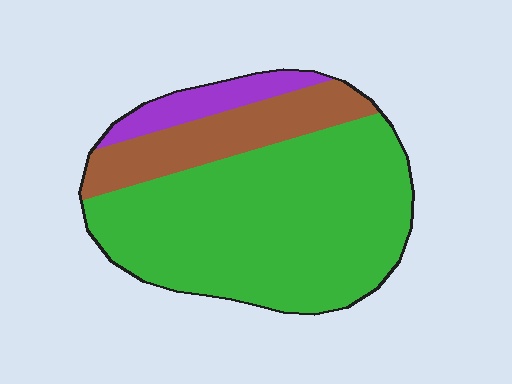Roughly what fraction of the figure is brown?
Brown takes up about one fifth (1/5) of the figure.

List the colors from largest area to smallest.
From largest to smallest: green, brown, purple.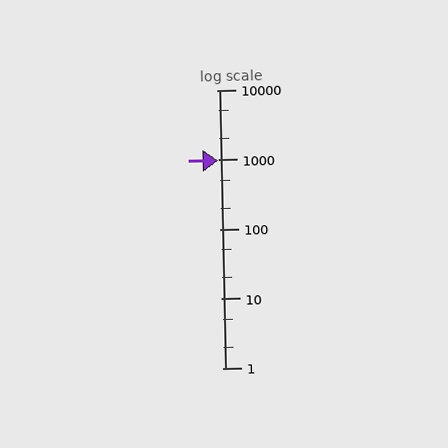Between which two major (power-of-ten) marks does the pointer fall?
The pointer is between 100 and 1000.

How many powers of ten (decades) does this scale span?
The scale spans 4 decades, from 1 to 10000.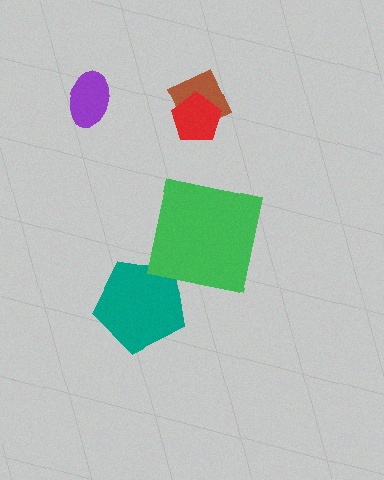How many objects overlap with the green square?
0 objects overlap with the green square.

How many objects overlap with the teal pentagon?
0 objects overlap with the teal pentagon.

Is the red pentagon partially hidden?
No, no other shape covers it.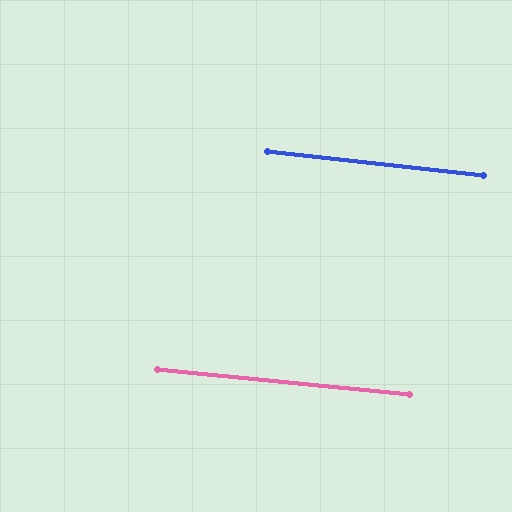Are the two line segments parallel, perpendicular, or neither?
Parallel — their directions differ by only 0.6°.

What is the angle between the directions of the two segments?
Approximately 1 degree.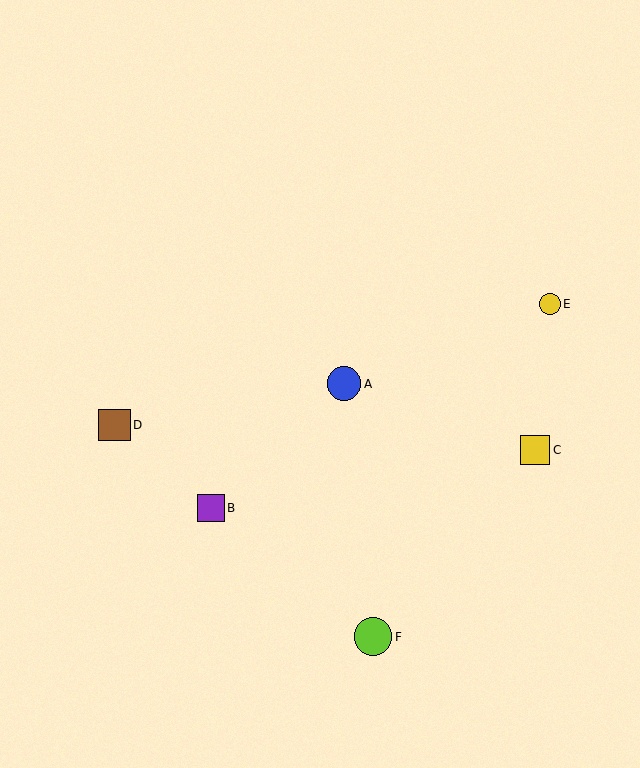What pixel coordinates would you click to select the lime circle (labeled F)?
Click at (373, 637) to select the lime circle F.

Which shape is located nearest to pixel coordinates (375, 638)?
The lime circle (labeled F) at (373, 637) is nearest to that location.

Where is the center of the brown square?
The center of the brown square is at (114, 425).